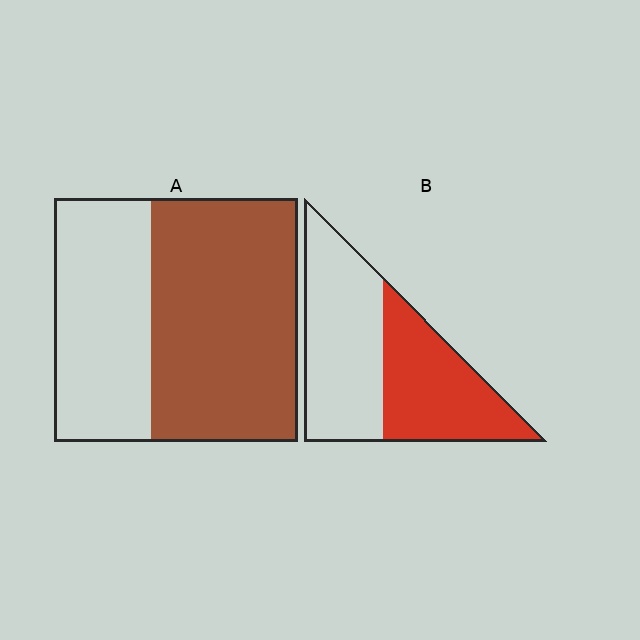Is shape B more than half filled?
No.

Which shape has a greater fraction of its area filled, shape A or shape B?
Shape A.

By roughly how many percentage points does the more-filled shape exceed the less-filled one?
By roughly 15 percentage points (A over B).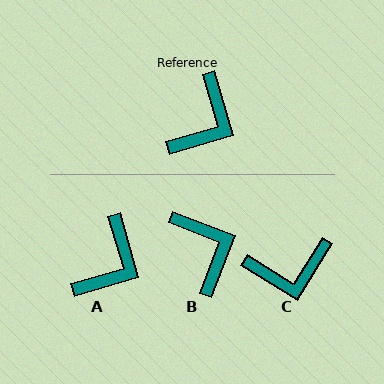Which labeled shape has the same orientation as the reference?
A.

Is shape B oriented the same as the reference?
No, it is off by about 53 degrees.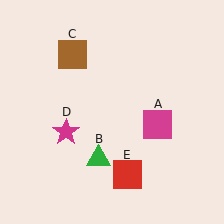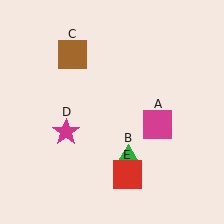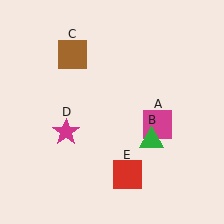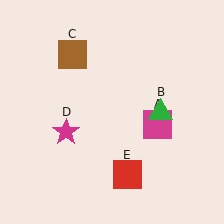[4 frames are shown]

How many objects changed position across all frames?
1 object changed position: green triangle (object B).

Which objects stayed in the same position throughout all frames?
Magenta square (object A) and brown square (object C) and magenta star (object D) and red square (object E) remained stationary.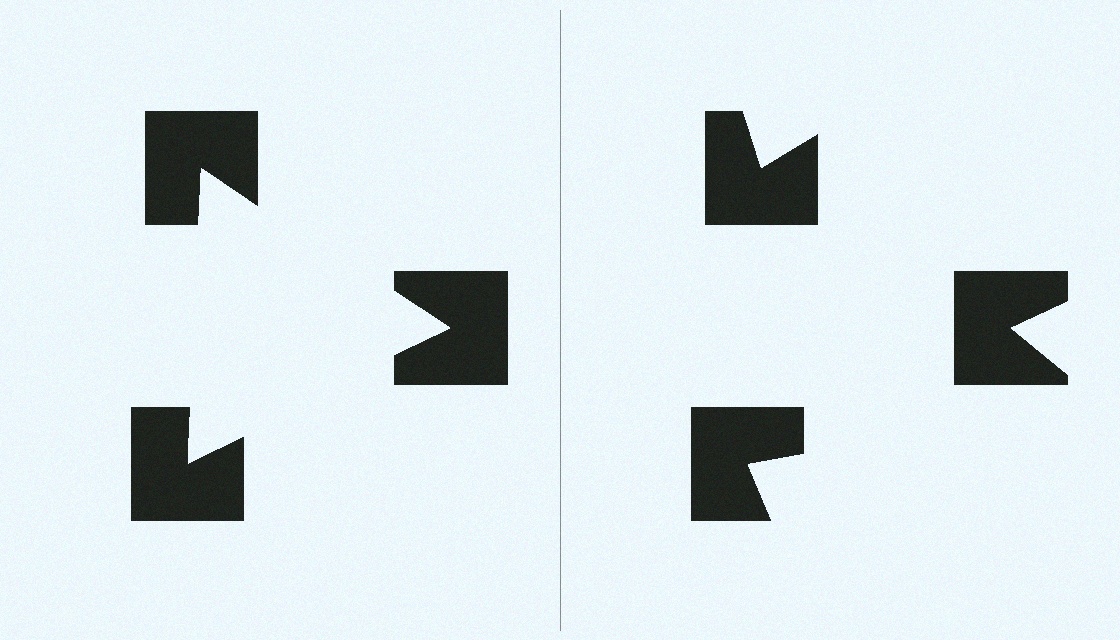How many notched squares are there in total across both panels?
6 — 3 on each side.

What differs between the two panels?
The notched squares are positioned identically on both sides; only the wedge orientations differ. On the left they align to a triangle; on the right they are misaligned.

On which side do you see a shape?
An illusory triangle appears on the left side. On the right side the wedge cuts are rotated, so no coherent shape forms.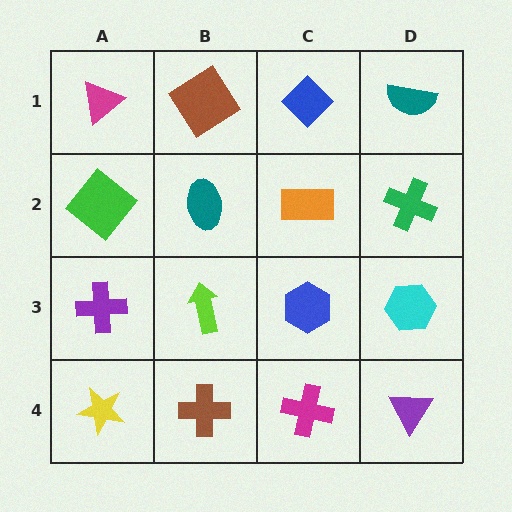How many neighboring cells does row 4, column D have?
2.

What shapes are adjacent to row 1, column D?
A green cross (row 2, column D), a blue diamond (row 1, column C).